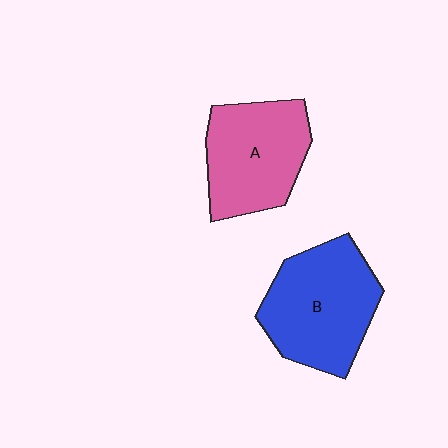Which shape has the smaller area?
Shape A (pink).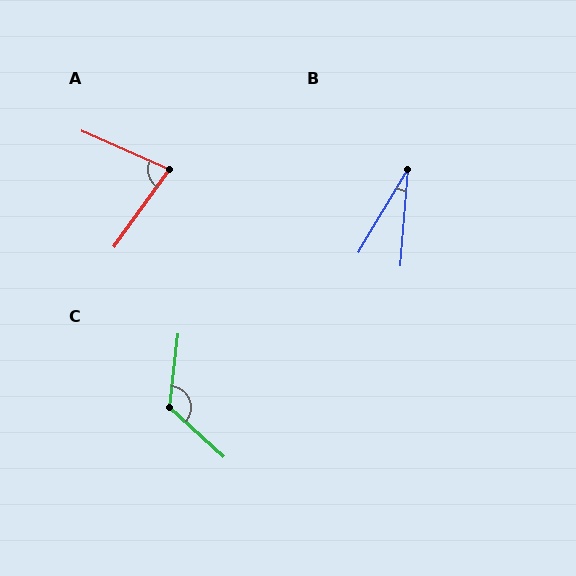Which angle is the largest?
C, at approximately 126 degrees.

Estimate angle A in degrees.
Approximately 78 degrees.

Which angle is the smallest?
B, at approximately 26 degrees.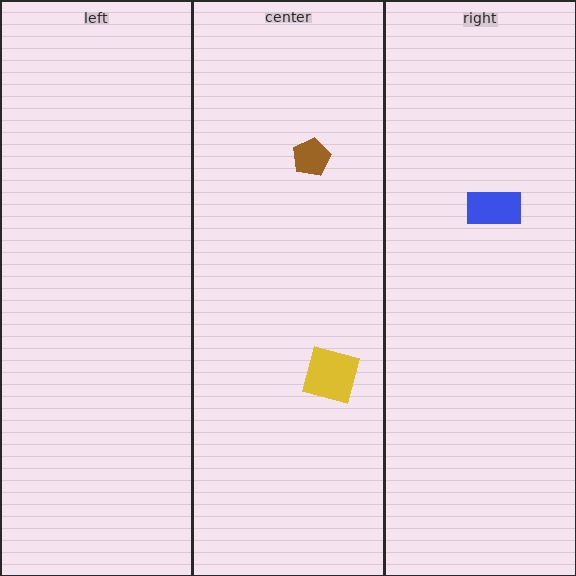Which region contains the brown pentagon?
The center region.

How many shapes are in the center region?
2.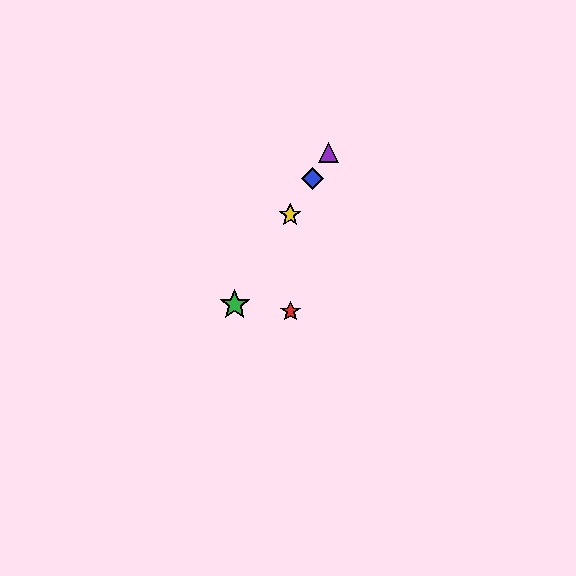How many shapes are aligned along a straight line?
4 shapes (the blue diamond, the green star, the yellow star, the purple triangle) are aligned along a straight line.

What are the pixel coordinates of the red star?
The red star is at (290, 311).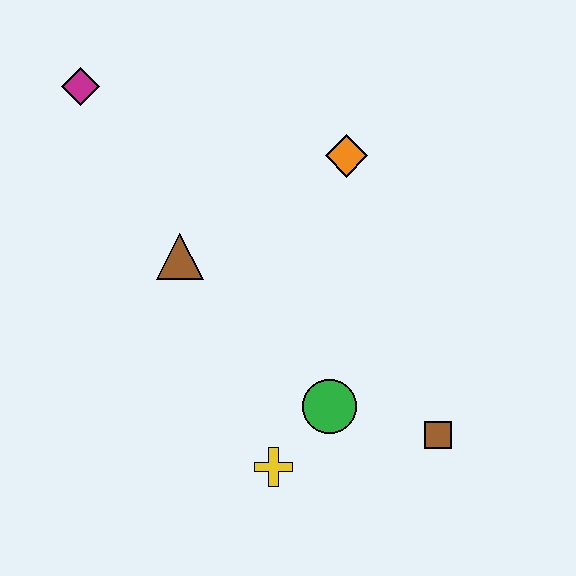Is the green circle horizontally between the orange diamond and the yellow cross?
Yes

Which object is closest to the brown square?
The green circle is closest to the brown square.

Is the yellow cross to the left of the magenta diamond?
No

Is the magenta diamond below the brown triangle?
No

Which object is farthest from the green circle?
The magenta diamond is farthest from the green circle.